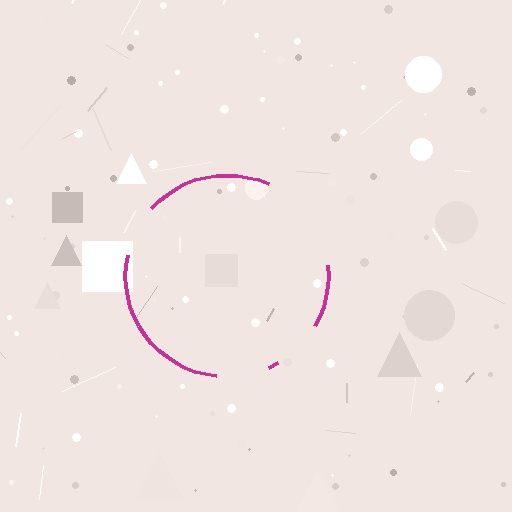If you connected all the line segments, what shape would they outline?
They would outline a circle.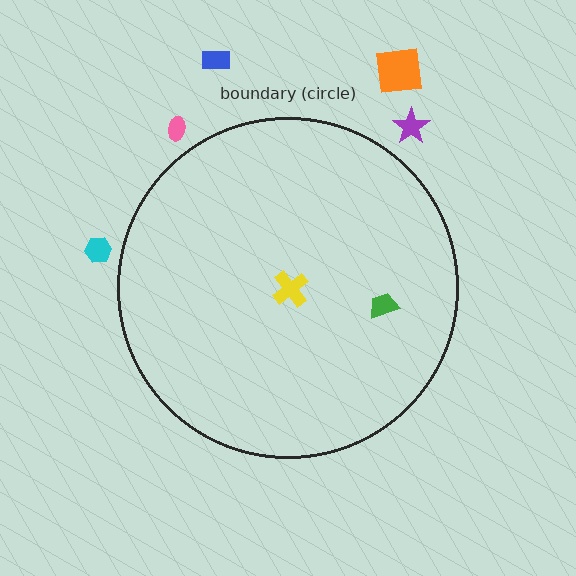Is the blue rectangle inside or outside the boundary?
Outside.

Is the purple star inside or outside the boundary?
Outside.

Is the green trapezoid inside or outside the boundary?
Inside.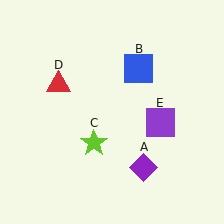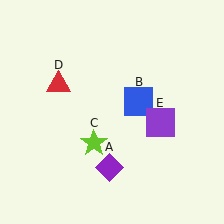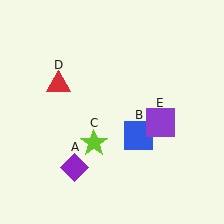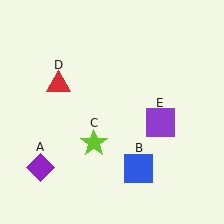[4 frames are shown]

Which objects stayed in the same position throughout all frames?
Lime star (object C) and red triangle (object D) and purple square (object E) remained stationary.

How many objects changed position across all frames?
2 objects changed position: purple diamond (object A), blue square (object B).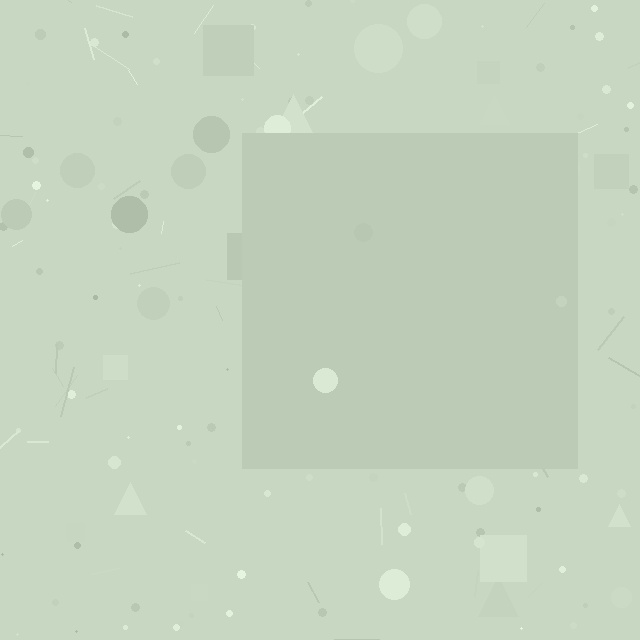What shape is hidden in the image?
A square is hidden in the image.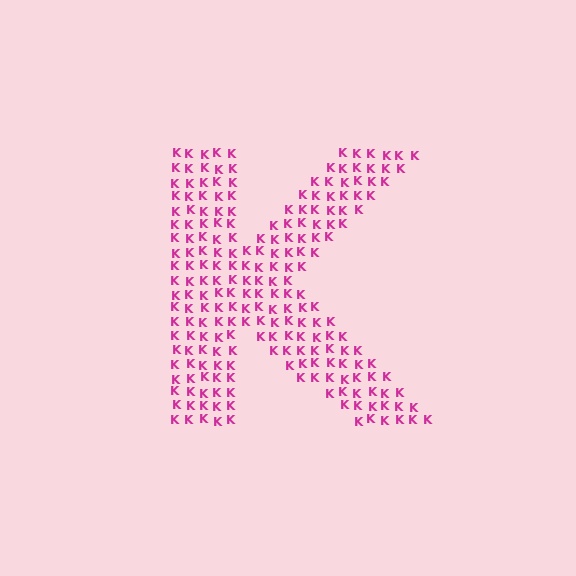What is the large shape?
The large shape is the letter K.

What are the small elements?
The small elements are letter K's.